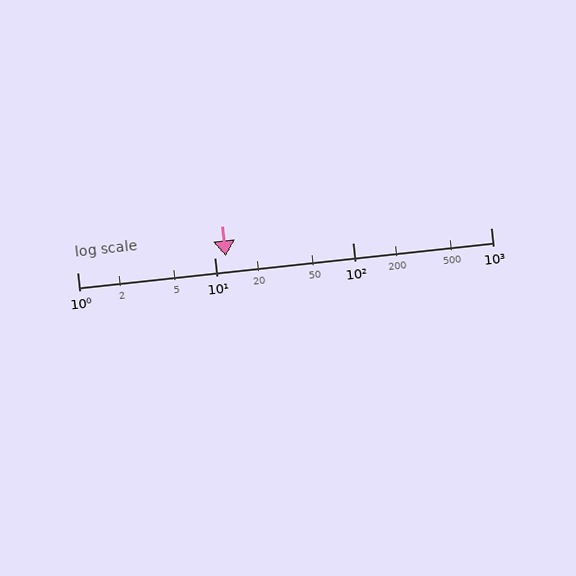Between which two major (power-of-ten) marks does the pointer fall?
The pointer is between 10 and 100.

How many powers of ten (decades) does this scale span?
The scale spans 3 decades, from 1 to 1000.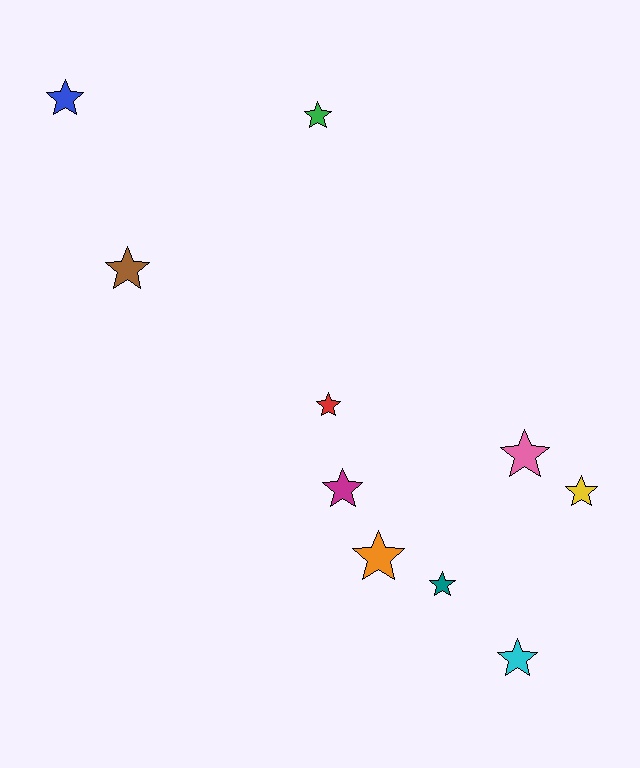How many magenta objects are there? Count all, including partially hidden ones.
There is 1 magenta object.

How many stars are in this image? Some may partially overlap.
There are 10 stars.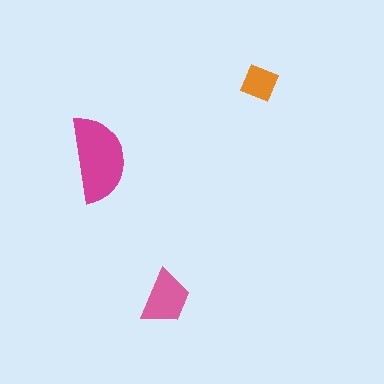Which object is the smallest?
The orange diamond.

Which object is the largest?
The magenta semicircle.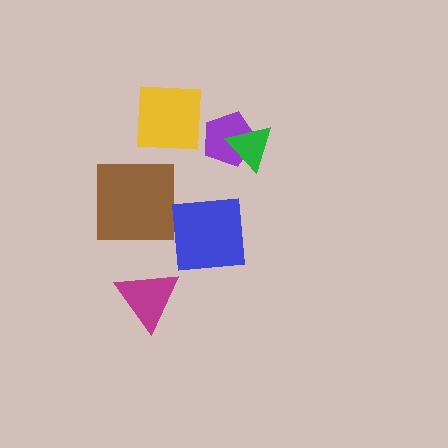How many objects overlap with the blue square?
0 objects overlap with the blue square.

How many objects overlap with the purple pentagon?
1 object overlaps with the purple pentagon.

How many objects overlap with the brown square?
0 objects overlap with the brown square.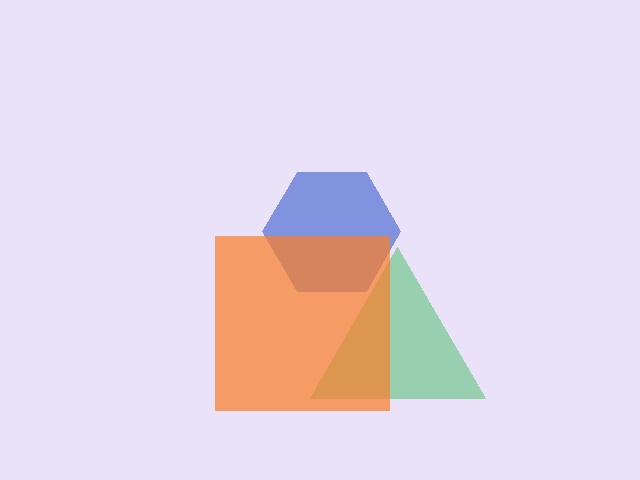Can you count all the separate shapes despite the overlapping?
Yes, there are 3 separate shapes.